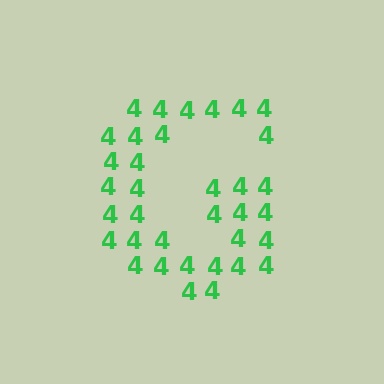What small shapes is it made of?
It is made of small digit 4's.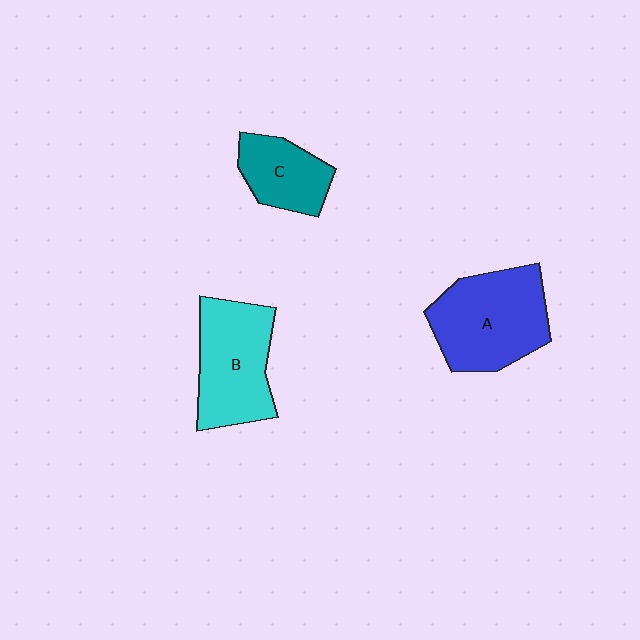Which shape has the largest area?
Shape A (blue).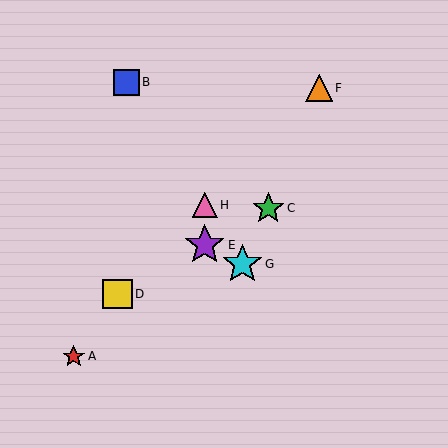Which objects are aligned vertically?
Objects E, H are aligned vertically.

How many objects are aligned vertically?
2 objects (E, H) are aligned vertically.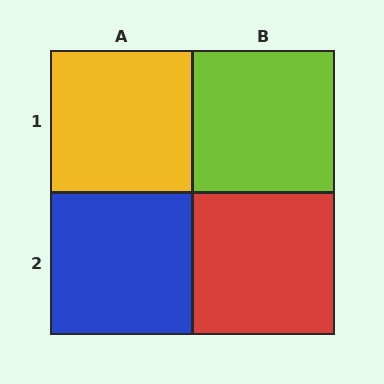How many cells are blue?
1 cell is blue.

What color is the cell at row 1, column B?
Lime.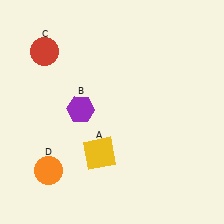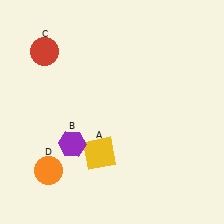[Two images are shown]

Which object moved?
The purple hexagon (B) moved down.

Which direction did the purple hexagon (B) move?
The purple hexagon (B) moved down.